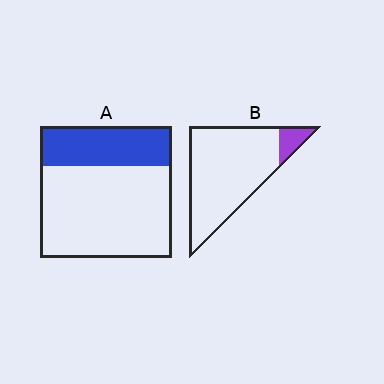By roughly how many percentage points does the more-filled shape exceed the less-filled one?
By roughly 20 percentage points (A over B).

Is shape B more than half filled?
No.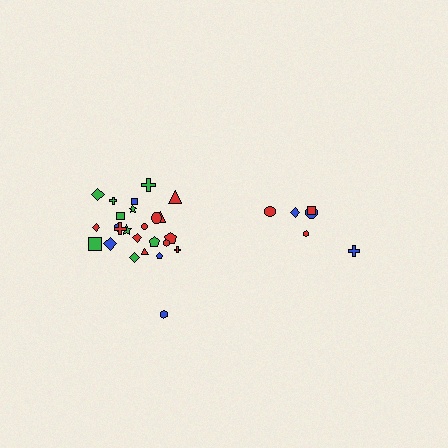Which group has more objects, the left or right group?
The left group.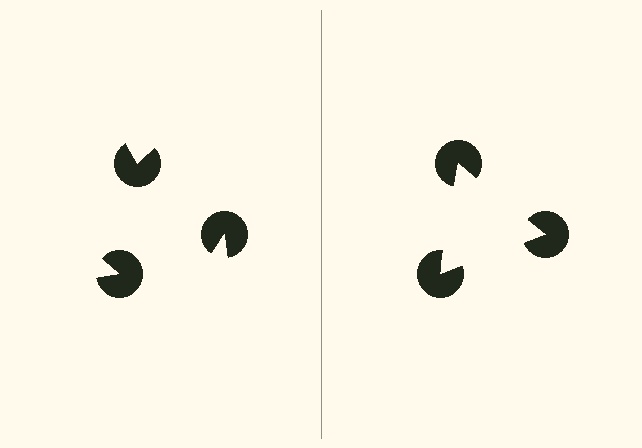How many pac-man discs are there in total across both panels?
6 — 3 on each side.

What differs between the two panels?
The pac-man discs are positioned identically on both sides; only the wedge orientations differ. On the right they align to a triangle; on the left they are misaligned.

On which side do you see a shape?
An illusory triangle appears on the right side. On the left side the wedge cuts are rotated, so no coherent shape forms.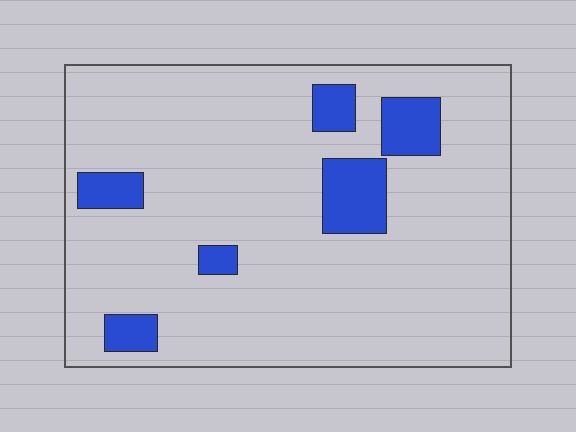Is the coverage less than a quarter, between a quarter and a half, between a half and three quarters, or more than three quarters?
Less than a quarter.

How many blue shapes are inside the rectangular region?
6.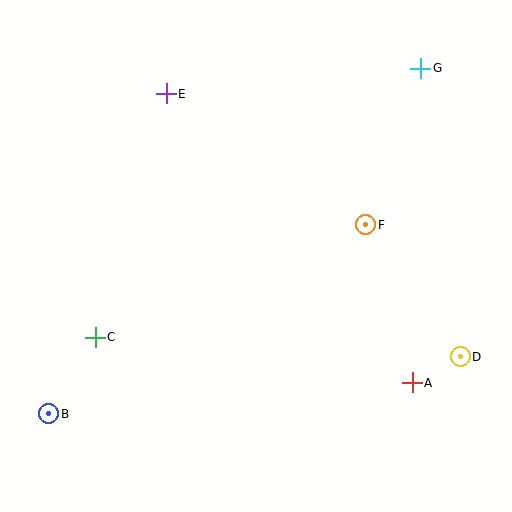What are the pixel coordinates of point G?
Point G is at (421, 68).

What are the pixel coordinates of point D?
Point D is at (460, 357).